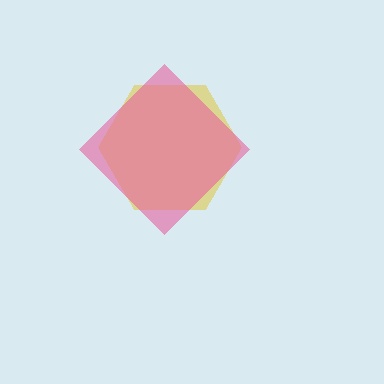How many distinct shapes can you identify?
There are 2 distinct shapes: a yellow hexagon, a pink diamond.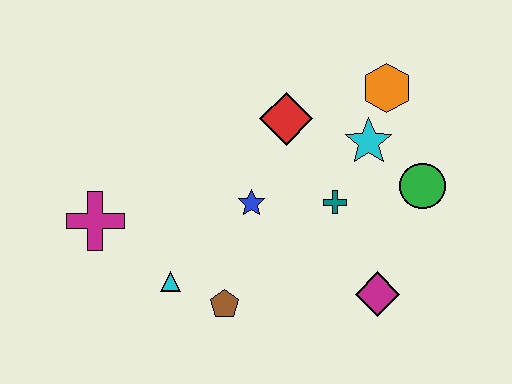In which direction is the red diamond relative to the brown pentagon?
The red diamond is above the brown pentagon.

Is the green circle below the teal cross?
No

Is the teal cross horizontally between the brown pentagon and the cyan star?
Yes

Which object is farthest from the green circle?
The magenta cross is farthest from the green circle.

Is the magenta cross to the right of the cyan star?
No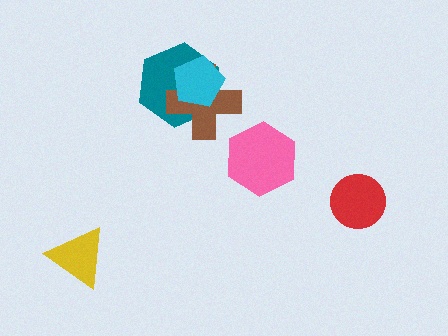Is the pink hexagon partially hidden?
No, no other shape covers it.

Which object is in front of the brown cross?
The cyan pentagon is in front of the brown cross.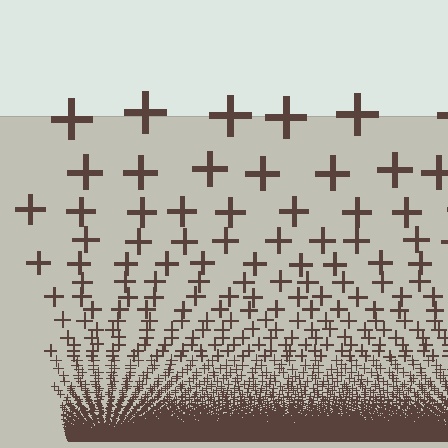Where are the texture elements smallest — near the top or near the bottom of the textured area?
Near the bottom.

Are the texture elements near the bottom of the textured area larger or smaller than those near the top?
Smaller. The gradient is inverted — elements near the bottom are smaller and denser.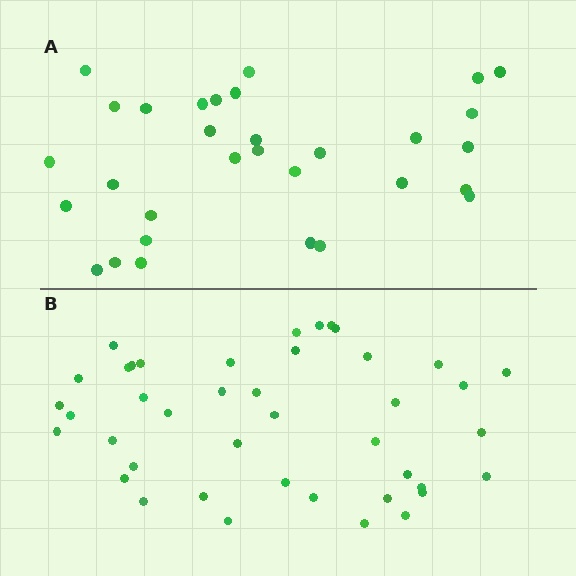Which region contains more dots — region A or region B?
Region B (the bottom region) has more dots.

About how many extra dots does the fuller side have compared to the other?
Region B has roughly 12 or so more dots than region A.